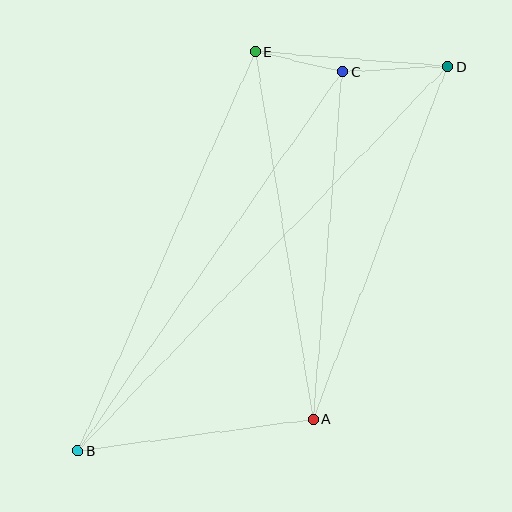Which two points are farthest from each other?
Points B and D are farthest from each other.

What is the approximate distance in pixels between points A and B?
The distance between A and B is approximately 237 pixels.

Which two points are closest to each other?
Points C and E are closest to each other.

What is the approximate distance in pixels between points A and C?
The distance between A and C is approximately 348 pixels.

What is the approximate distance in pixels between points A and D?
The distance between A and D is approximately 377 pixels.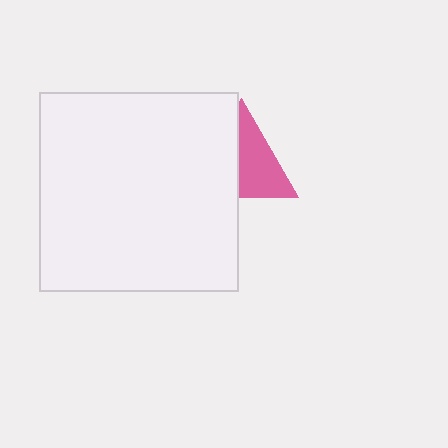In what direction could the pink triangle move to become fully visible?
The pink triangle could move right. That would shift it out from behind the white square entirely.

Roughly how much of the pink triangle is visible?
About half of it is visible (roughly 53%).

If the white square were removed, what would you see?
You would see the complete pink triangle.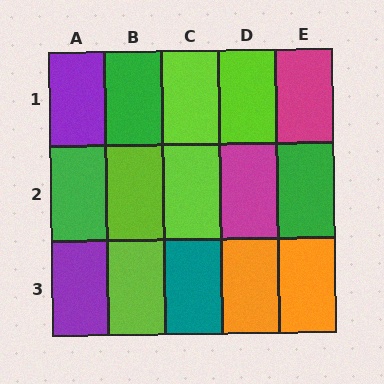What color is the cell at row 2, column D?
Magenta.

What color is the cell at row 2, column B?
Lime.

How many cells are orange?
2 cells are orange.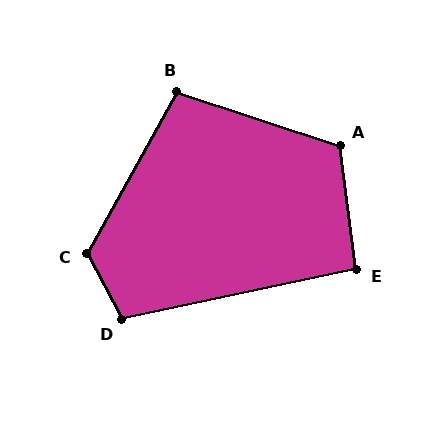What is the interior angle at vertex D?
Approximately 106 degrees (obtuse).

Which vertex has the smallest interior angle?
E, at approximately 95 degrees.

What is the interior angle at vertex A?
Approximately 116 degrees (obtuse).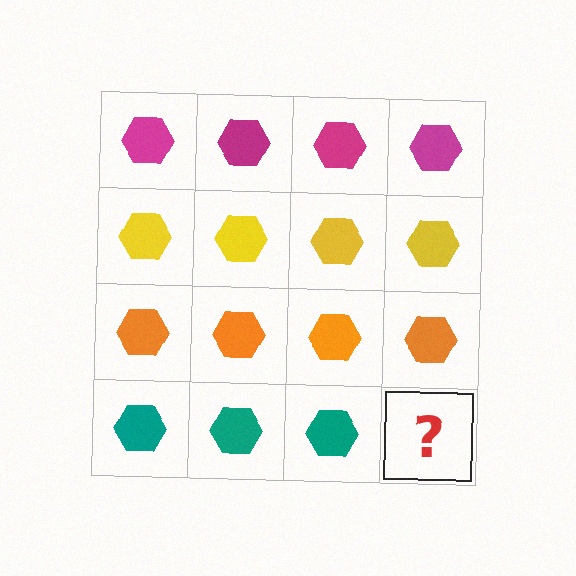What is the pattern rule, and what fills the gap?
The rule is that each row has a consistent color. The gap should be filled with a teal hexagon.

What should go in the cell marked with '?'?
The missing cell should contain a teal hexagon.